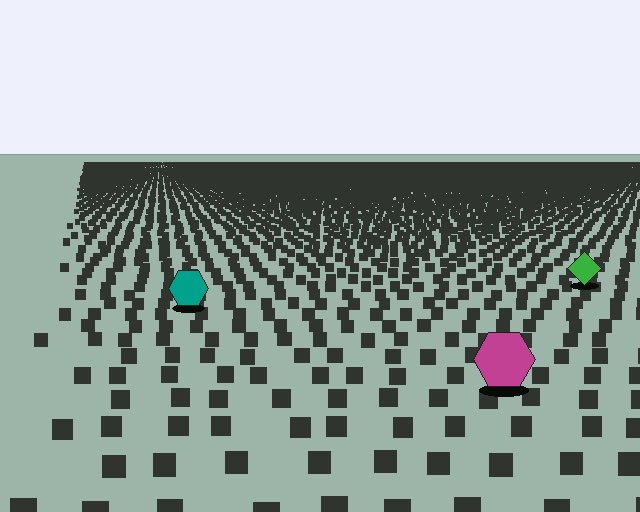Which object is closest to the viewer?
The magenta hexagon is closest. The texture marks near it are larger and more spread out.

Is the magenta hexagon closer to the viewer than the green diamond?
Yes. The magenta hexagon is closer — you can tell from the texture gradient: the ground texture is coarser near it.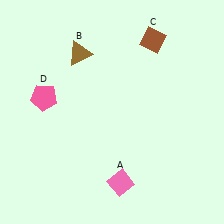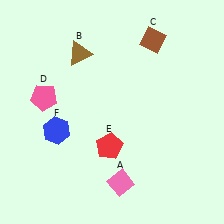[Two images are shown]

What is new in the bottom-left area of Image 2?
A red pentagon (E) was added in the bottom-left area of Image 2.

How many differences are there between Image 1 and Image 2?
There are 2 differences between the two images.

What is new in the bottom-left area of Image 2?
A blue hexagon (F) was added in the bottom-left area of Image 2.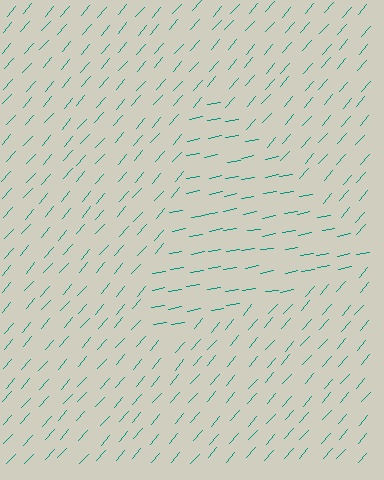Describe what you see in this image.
The image is filled with small teal line segments. A triangle region in the image has lines oriented differently from the surrounding lines, creating a visible texture boundary.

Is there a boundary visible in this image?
Yes, there is a texture boundary formed by a change in line orientation.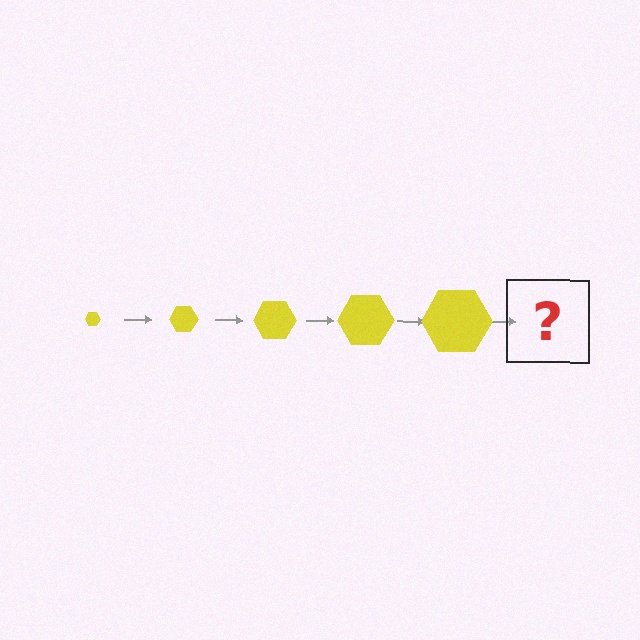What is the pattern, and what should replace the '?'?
The pattern is that the hexagon gets progressively larger each step. The '?' should be a yellow hexagon, larger than the previous one.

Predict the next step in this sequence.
The next step is a yellow hexagon, larger than the previous one.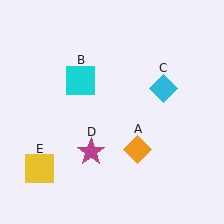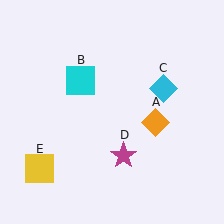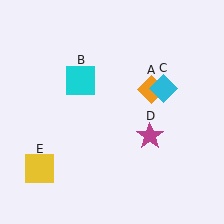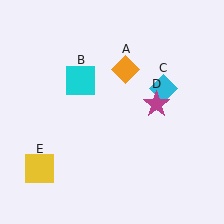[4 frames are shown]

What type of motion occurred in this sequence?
The orange diamond (object A), magenta star (object D) rotated counterclockwise around the center of the scene.